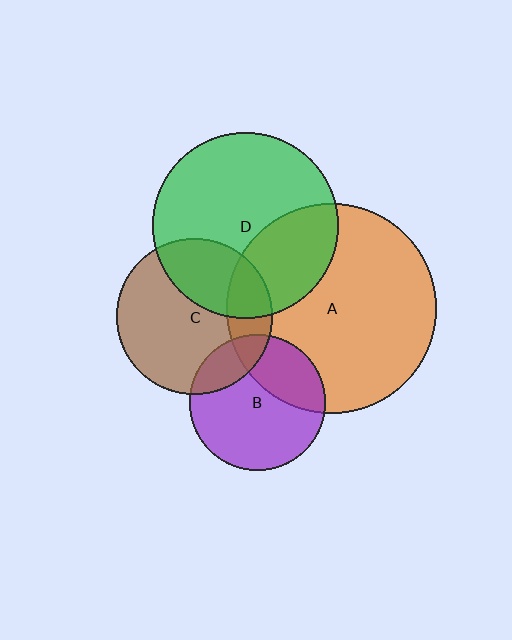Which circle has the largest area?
Circle A (orange).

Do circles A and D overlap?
Yes.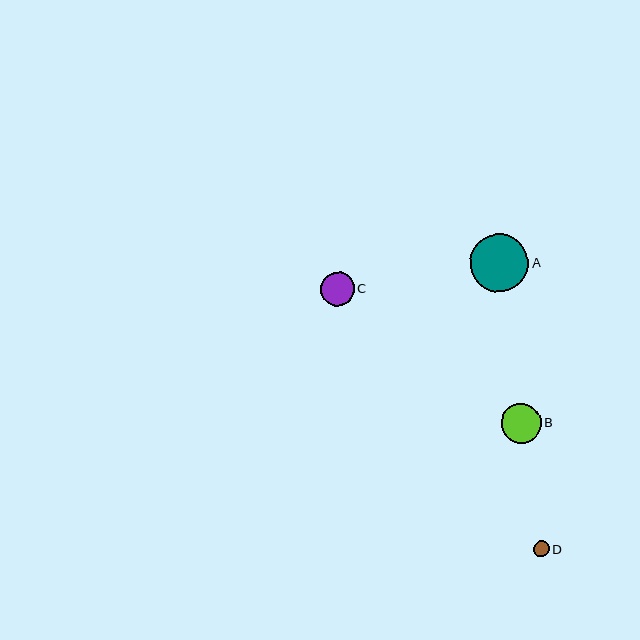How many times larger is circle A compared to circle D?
Circle A is approximately 3.6 times the size of circle D.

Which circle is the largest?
Circle A is the largest with a size of approximately 58 pixels.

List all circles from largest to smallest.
From largest to smallest: A, B, C, D.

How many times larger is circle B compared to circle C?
Circle B is approximately 1.2 times the size of circle C.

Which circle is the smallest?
Circle D is the smallest with a size of approximately 16 pixels.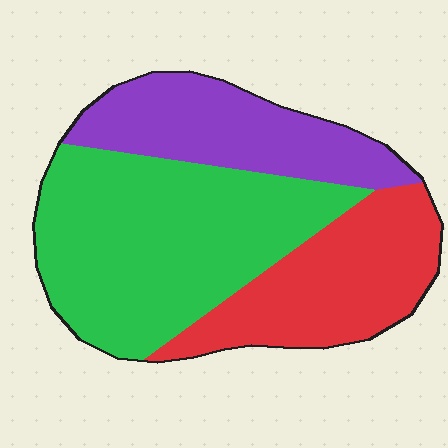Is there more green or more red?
Green.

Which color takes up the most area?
Green, at roughly 45%.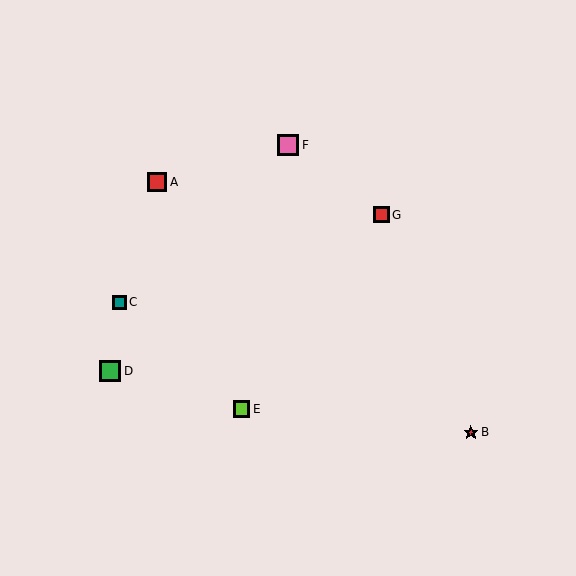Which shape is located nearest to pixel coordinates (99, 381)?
The green square (labeled D) at (110, 371) is nearest to that location.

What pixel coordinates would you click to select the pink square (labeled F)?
Click at (288, 145) to select the pink square F.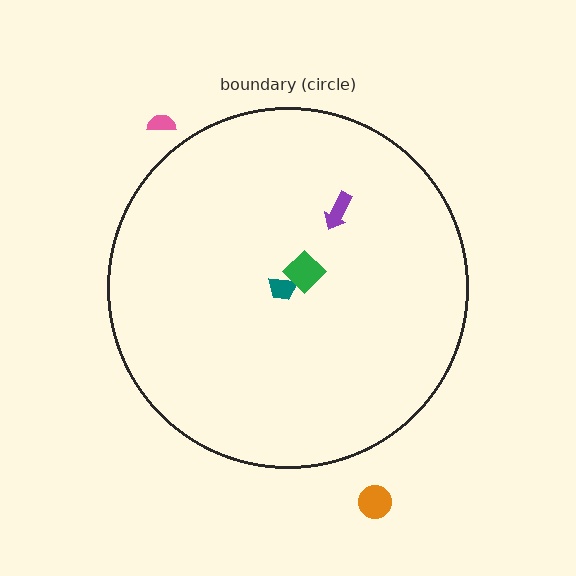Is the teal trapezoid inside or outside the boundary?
Inside.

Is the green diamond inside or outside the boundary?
Inside.